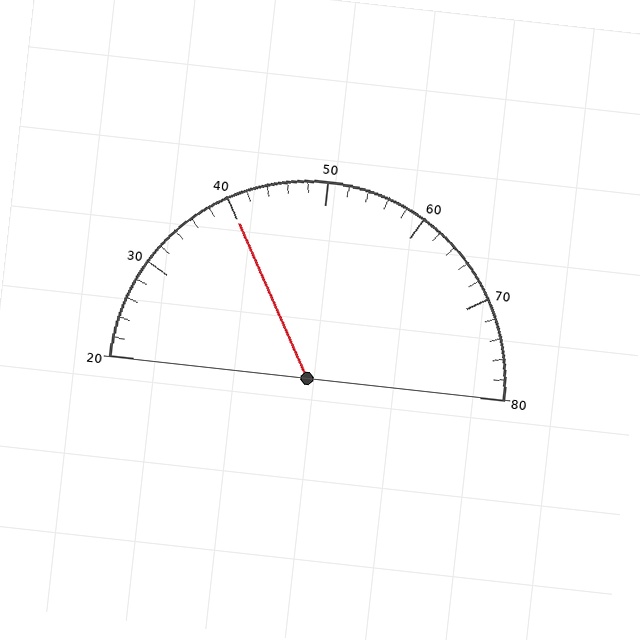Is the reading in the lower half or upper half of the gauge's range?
The reading is in the lower half of the range (20 to 80).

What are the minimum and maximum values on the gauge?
The gauge ranges from 20 to 80.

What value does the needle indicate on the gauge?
The needle indicates approximately 40.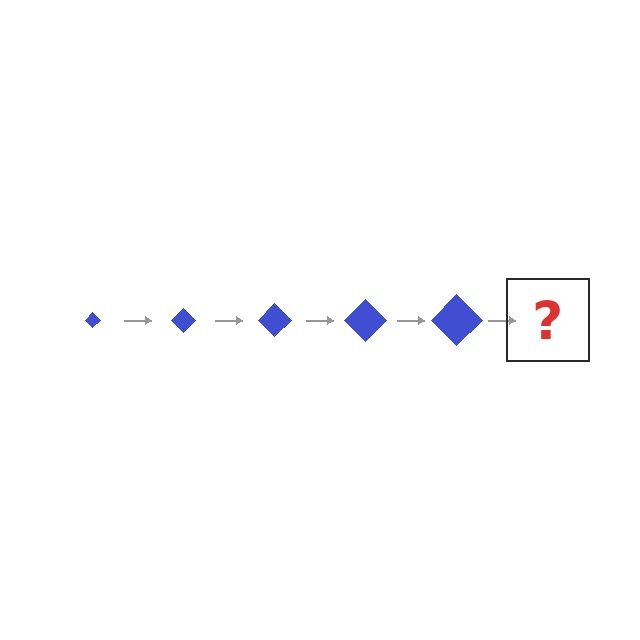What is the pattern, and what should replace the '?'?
The pattern is that the diamond gets progressively larger each step. The '?' should be a blue diamond, larger than the previous one.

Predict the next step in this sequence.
The next step is a blue diamond, larger than the previous one.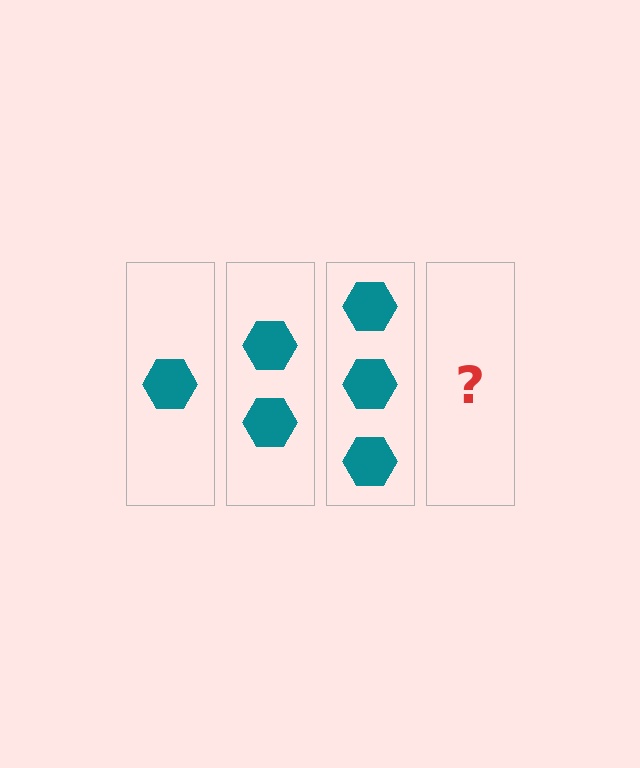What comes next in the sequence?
The next element should be 4 hexagons.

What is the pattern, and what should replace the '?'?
The pattern is that each step adds one more hexagon. The '?' should be 4 hexagons.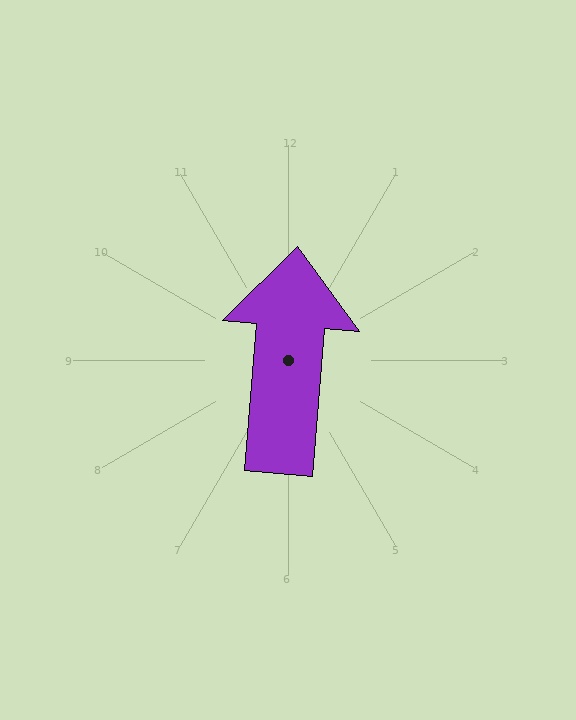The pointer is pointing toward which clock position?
Roughly 12 o'clock.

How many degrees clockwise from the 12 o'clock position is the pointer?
Approximately 5 degrees.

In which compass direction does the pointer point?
North.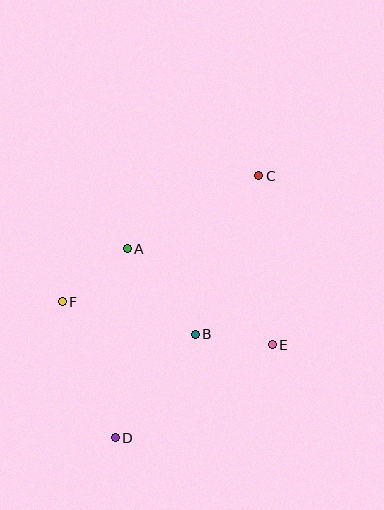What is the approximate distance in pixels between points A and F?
The distance between A and F is approximately 84 pixels.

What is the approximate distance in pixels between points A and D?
The distance between A and D is approximately 190 pixels.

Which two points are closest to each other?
Points B and E are closest to each other.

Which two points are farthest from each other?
Points C and D are farthest from each other.